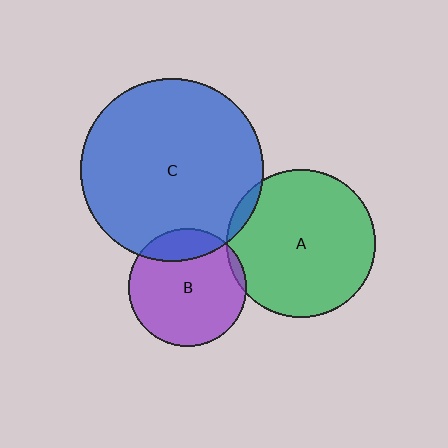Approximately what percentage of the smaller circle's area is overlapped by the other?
Approximately 5%.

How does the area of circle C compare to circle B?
Approximately 2.4 times.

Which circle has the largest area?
Circle C (blue).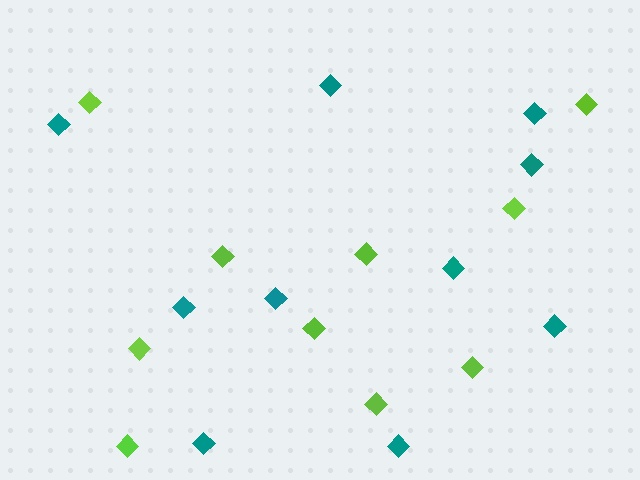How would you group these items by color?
There are 2 groups: one group of lime diamonds (10) and one group of teal diamonds (10).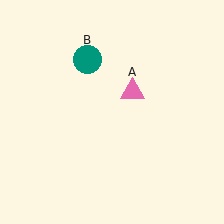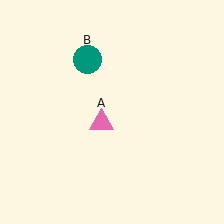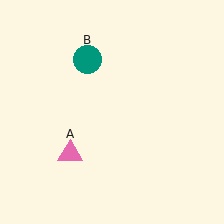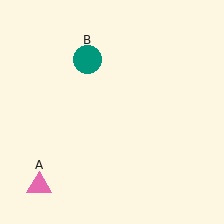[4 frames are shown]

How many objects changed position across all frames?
1 object changed position: pink triangle (object A).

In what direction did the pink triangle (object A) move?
The pink triangle (object A) moved down and to the left.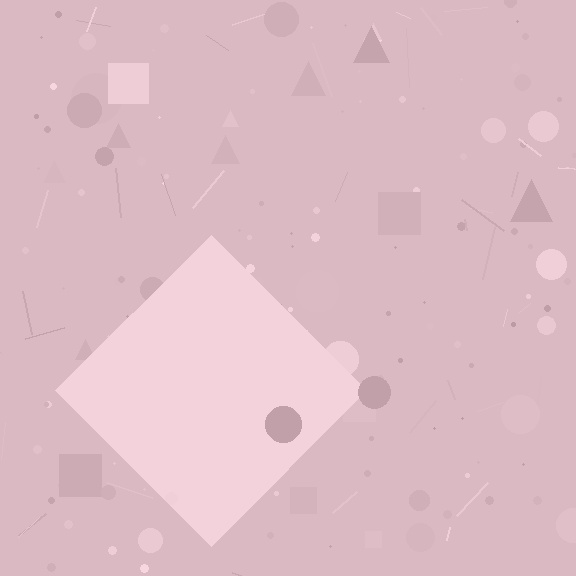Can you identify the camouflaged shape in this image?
The camouflaged shape is a diamond.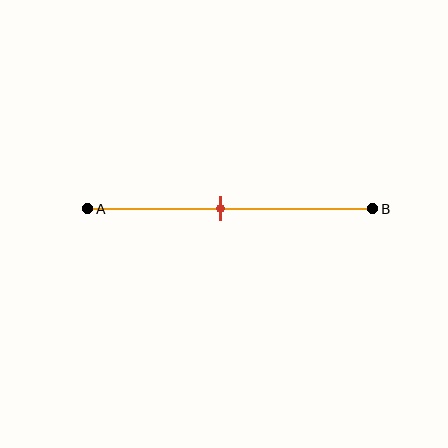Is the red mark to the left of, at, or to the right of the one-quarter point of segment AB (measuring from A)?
The red mark is to the right of the one-quarter point of segment AB.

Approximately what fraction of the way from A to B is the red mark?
The red mark is approximately 45% of the way from A to B.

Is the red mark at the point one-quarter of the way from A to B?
No, the mark is at about 45% from A, not at the 25% one-quarter point.